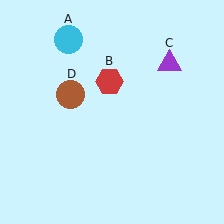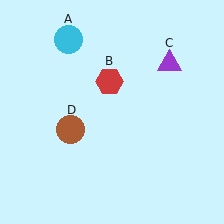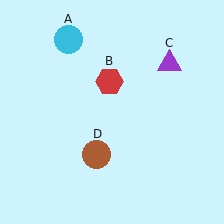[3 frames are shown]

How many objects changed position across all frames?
1 object changed position: brown circle (object D).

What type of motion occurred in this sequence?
The brown circle (object D) rotated counterclockwise around the center of the scene.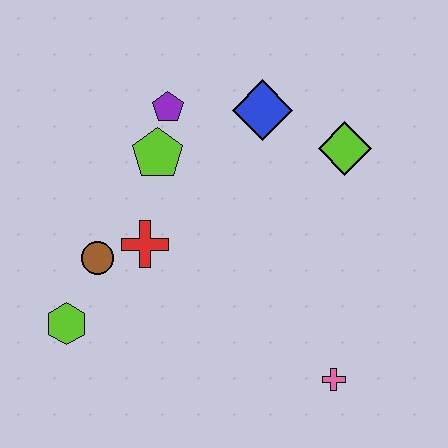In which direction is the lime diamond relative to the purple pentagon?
The lime diamond is to the right of the purple pentagon.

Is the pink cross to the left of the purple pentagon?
No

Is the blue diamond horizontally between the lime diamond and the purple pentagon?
Yes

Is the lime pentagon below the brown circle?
No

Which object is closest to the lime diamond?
The blue diamond is closest to the lime diamond.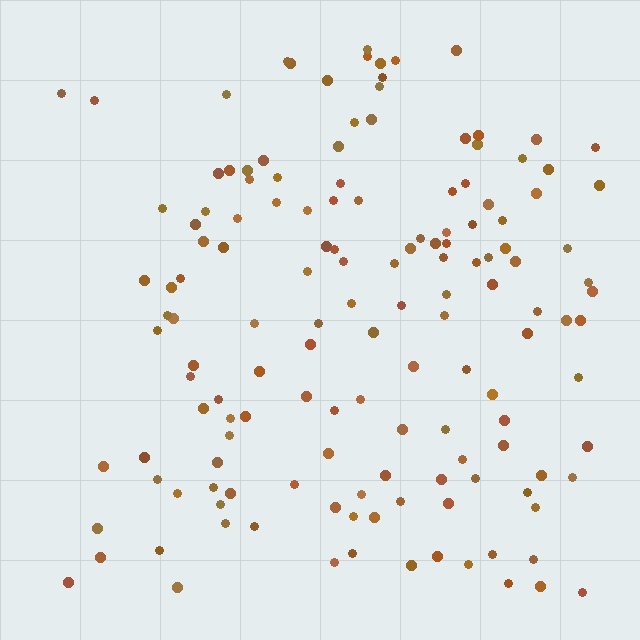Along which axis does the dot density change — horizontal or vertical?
Horizontal.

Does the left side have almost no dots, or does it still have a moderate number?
Still a moderate number, just noticeably fewer than the right.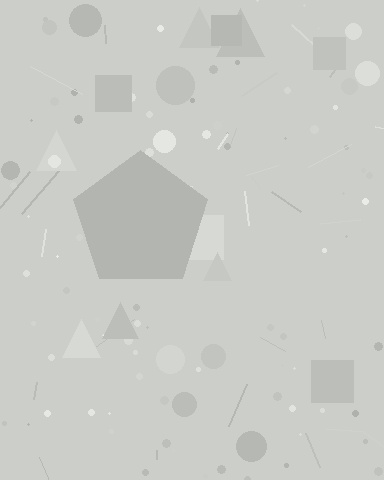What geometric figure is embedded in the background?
A pentagon is embedded in the background.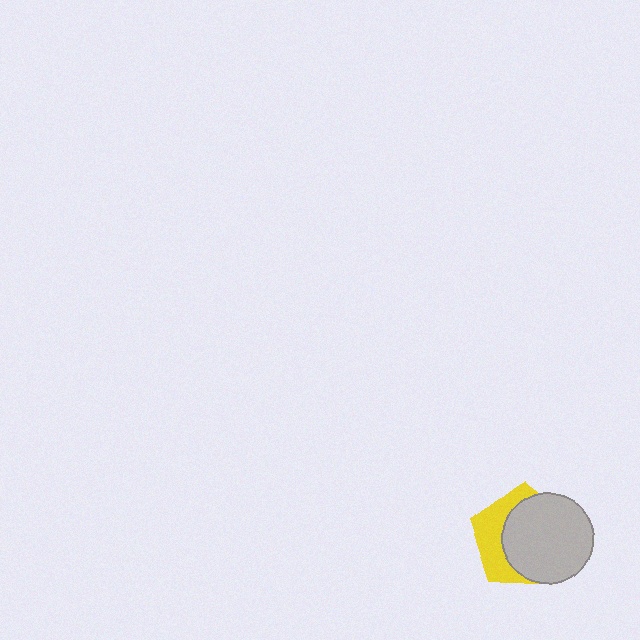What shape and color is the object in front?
The object in front is a light gray circle.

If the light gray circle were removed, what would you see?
You would see the complete yellow pentagon.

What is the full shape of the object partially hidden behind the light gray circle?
The partially hidden object is a yellow pentagon.